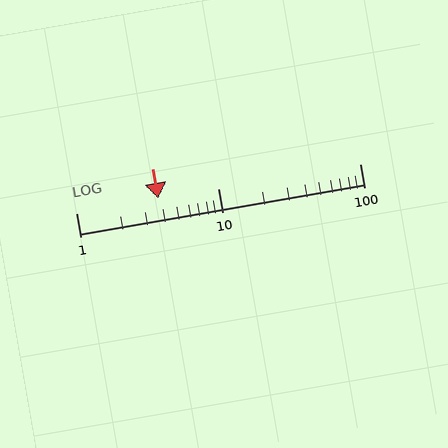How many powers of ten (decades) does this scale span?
The scale spans 2 decades, from 1 to 100.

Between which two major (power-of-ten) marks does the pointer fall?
The pointer is between 1 and 10.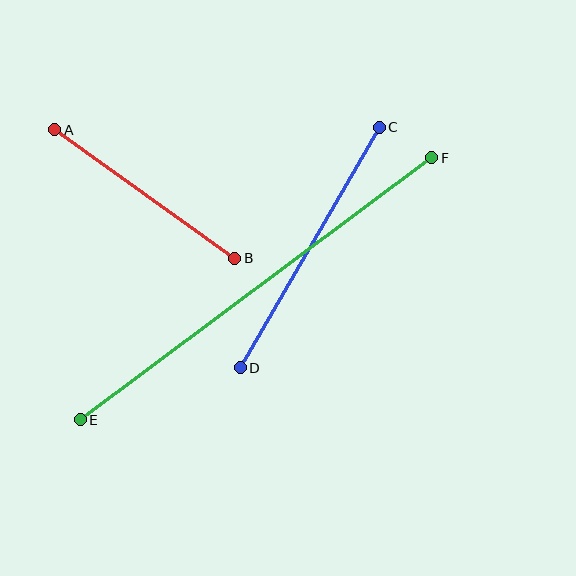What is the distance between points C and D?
The distance is approximately 278 pixels.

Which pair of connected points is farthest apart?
Points E and F are farthest apart.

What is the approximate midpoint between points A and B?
The midpoint is at approximately (145, 194) pixels.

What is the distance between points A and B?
The distance is approximately 221 pixels.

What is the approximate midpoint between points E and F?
The midpoint is at approximately (256, 289) pixels.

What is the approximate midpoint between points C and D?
The midpoint is at approximately (310, 247) pixels.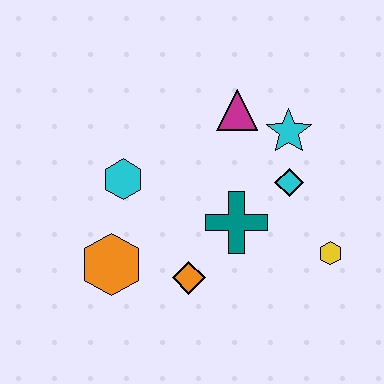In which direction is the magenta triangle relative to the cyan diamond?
The magenta triangle is above the cyan diamond.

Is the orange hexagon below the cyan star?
Yes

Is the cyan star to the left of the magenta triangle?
No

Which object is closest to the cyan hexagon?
The orange hexagon is closest to the cyan hexagon.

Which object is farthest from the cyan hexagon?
The yellow hexagon is farthest from the cyan hexagon.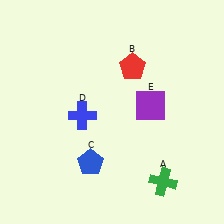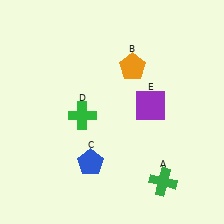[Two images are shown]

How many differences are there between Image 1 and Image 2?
There are 2 differences between the two images.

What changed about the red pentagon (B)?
In Image 1, B is red. In Image 2, it changed to orange.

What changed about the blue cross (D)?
In Image 1, D is blue. In Image 2, it changed to green.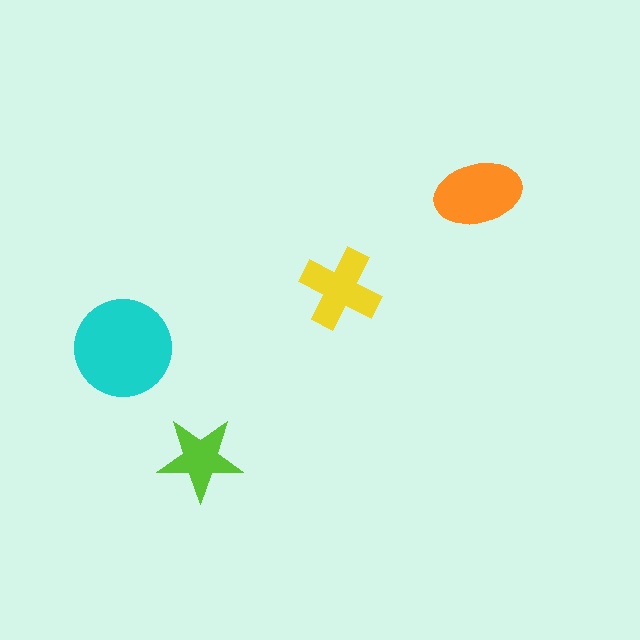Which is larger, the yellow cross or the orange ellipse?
The orange ellipse.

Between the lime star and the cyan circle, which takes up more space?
The cyan circle.